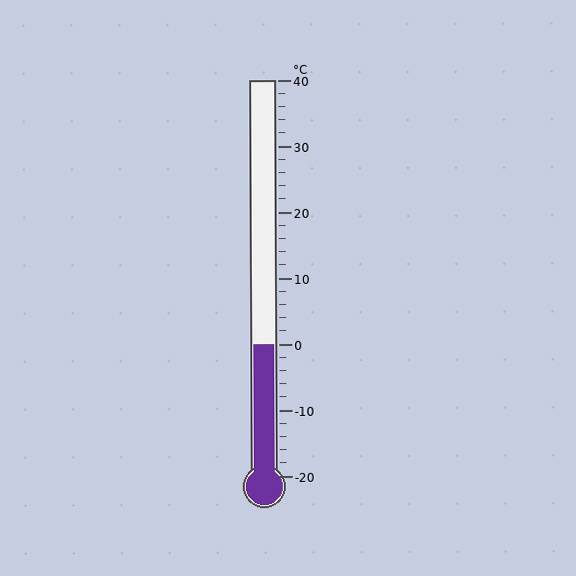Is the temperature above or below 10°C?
The temperature is below 10°C.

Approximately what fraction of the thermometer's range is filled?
The thermometer is filled to approximately 35% of its range.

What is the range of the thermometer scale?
The thermometer scale ranges from -20°C to 40°C.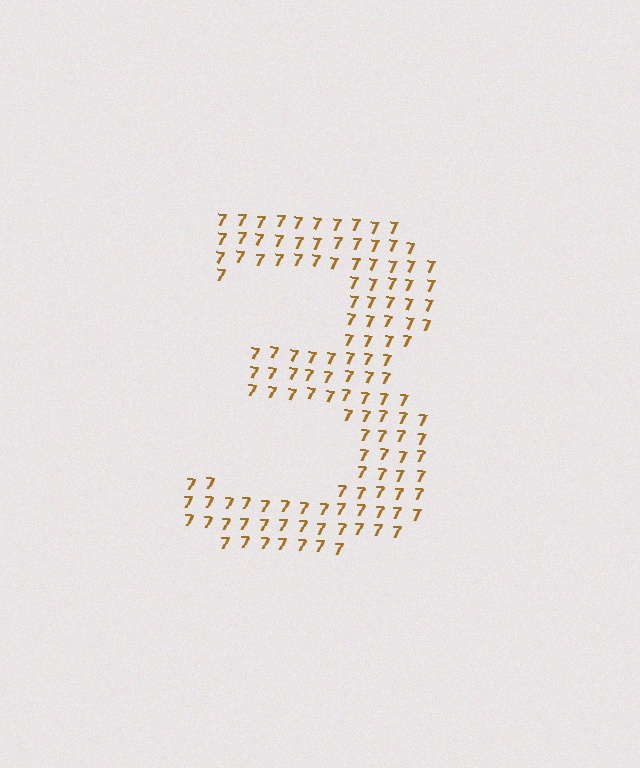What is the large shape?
The large shape is the digit 3.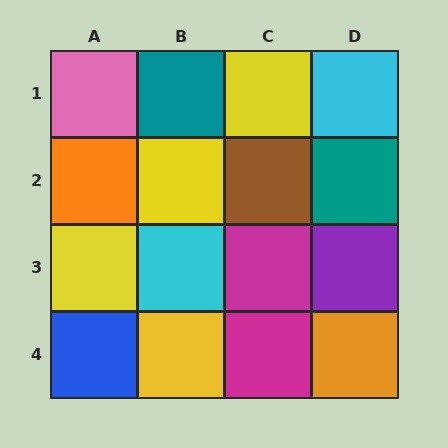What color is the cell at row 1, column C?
Yellow.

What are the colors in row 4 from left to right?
Blue, yellow, magenta, orange.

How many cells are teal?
2 cells are teal.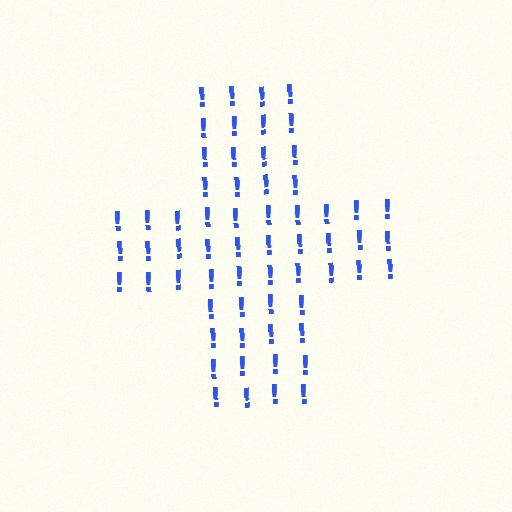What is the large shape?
The large shape is a cross.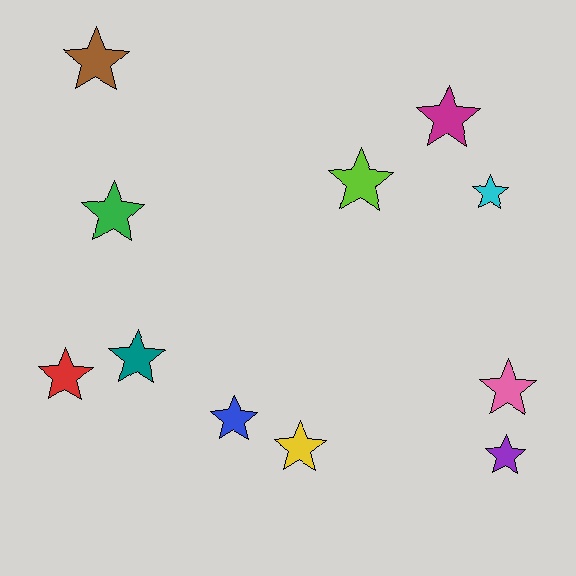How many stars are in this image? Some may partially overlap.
There are 11 stars.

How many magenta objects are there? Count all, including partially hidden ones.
There is 1 magenta object.